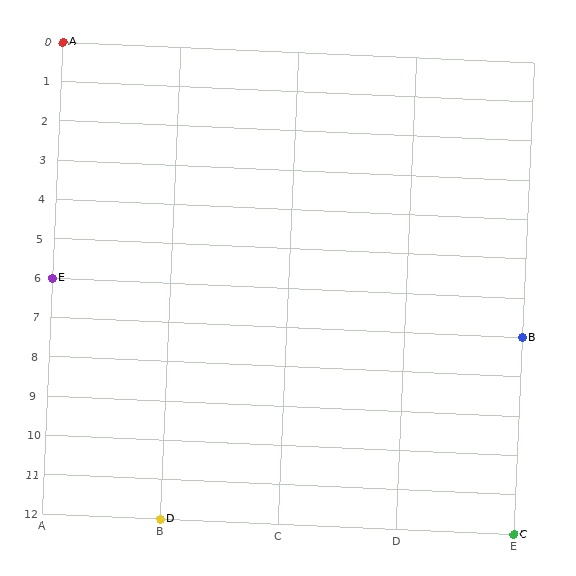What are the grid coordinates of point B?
Point B is at grid coordinates (E, 7).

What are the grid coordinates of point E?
Point E is at grid coordinates (A, 6).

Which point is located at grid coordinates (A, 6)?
Point E is at (A, 6).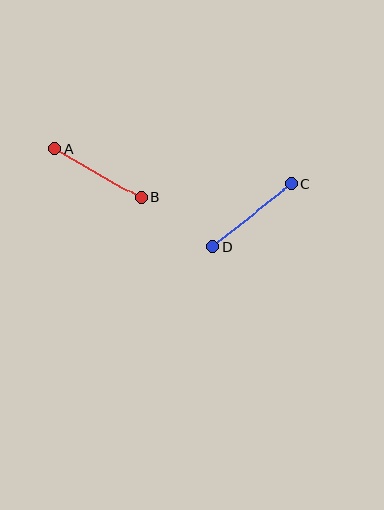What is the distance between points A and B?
The distance is approximately 99 pixels.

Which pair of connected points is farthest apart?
Points C and D are farthest apart.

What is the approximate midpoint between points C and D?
The midpoint is at approximately (252, 215) pixels.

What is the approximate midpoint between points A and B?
The midpoint is at approximately (98, 173) pixels.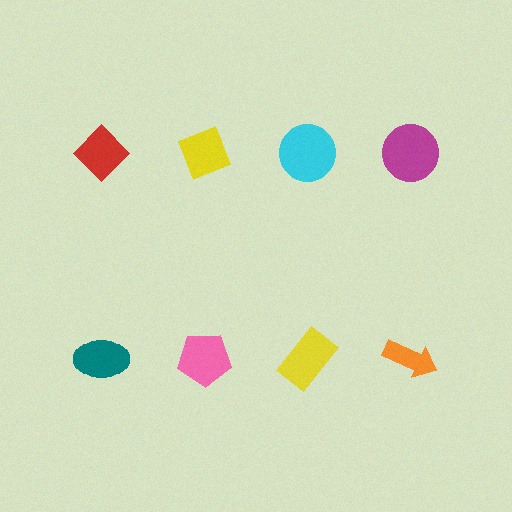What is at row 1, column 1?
A red diamond.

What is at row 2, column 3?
A yellow rectangle.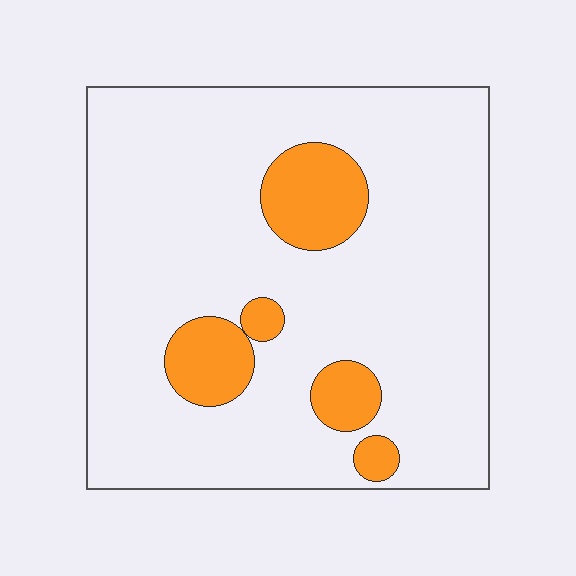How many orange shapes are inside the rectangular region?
5.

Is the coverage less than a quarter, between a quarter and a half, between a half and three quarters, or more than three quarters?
Less than a quarter.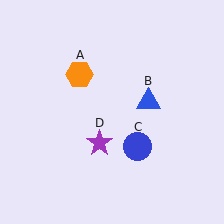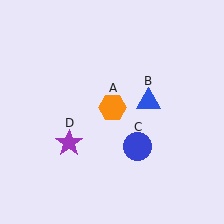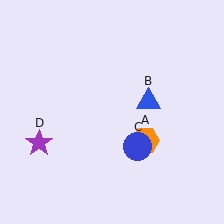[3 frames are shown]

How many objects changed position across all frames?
2 objects changed position: orange hexagon (object A), purple star (object D).